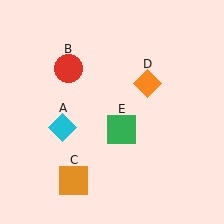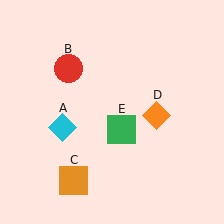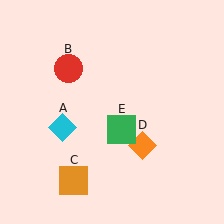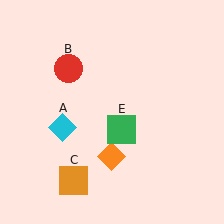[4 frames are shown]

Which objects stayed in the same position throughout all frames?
Cyan diamond (object A) and red circle (object B) and orange square (object C) and green square (object E) remained stationary.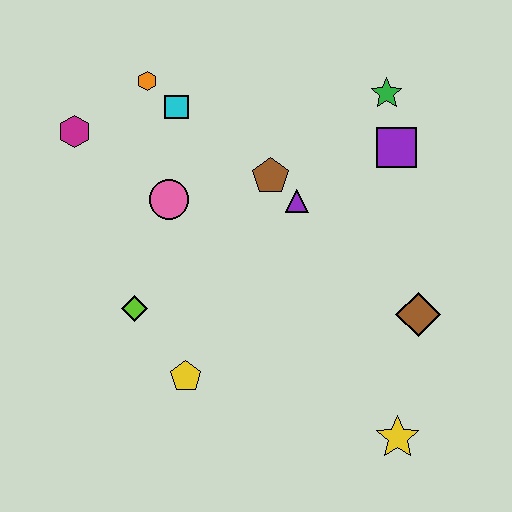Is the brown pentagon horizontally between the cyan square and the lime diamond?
No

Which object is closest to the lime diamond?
The yellow pentagon is closest to the lime diamond.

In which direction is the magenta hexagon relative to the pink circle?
The magenta hexagon is to the left of the pink circle.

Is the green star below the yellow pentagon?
No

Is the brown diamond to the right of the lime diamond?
Yes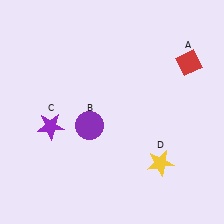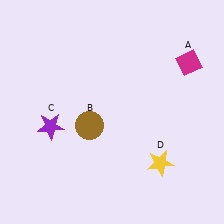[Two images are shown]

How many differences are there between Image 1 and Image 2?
There are 2 differences between the two images.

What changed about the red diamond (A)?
In Image 1, A is red. In Image 2, it changed to magenta.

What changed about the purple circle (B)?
In Image 1, B is purple. In Image 2, it changed to brown.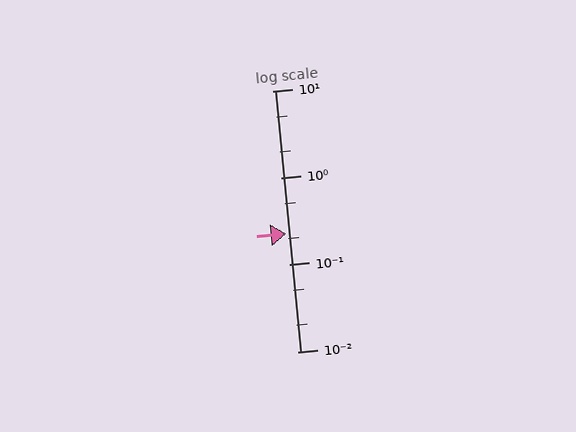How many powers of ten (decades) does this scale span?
The scale spans 3 decades, from 0.01 to 10.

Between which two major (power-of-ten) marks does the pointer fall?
The pointer is between 0.1 and 1.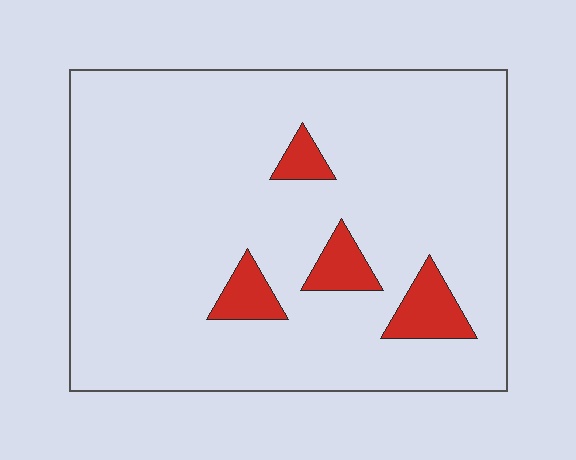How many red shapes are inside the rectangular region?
4.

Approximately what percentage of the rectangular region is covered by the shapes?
Approximately 10%.